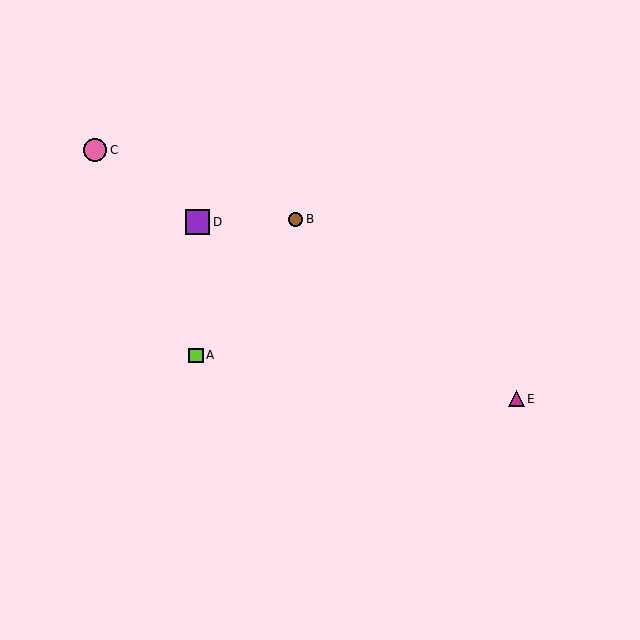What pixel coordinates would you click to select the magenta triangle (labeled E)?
Click at (516, 399) to select the magenta triangle E.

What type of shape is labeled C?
Shape C is a pink circle.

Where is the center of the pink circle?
The center of the pink circle is at (95, 150).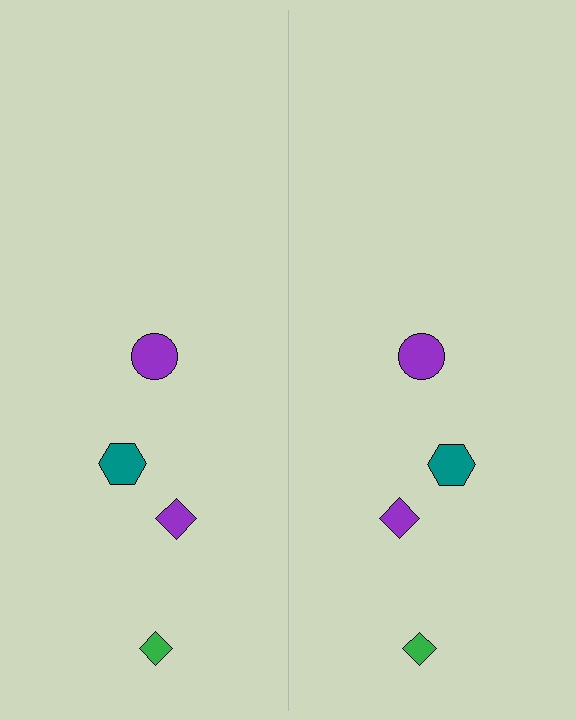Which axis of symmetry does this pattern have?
The pattern has a vertical axis of symmetry running through the center of the image.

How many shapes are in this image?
There are 8 shapes in this image.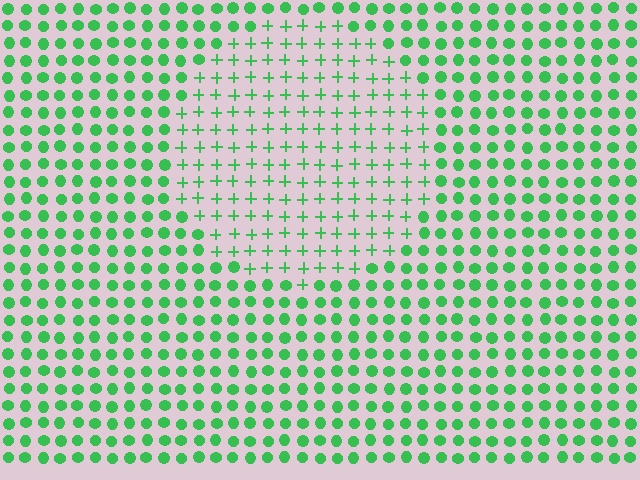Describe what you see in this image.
The image is filled with small green elements arranged in a uniform grid. A circle-shaped region contains plus signs, while the surrounding area contains circles. The boundary is defined purely by the change in element shape.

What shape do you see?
I see a circle.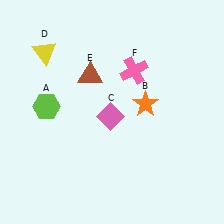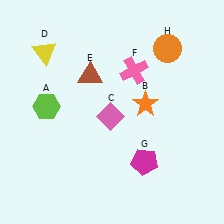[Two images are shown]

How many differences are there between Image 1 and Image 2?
There are 2 differences between the two images.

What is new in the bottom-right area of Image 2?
A magenta pentagon (G) was added in the bottom-right area of Image 2.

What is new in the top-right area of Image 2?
An orange circle (H) was added in the top-right area of Image 2.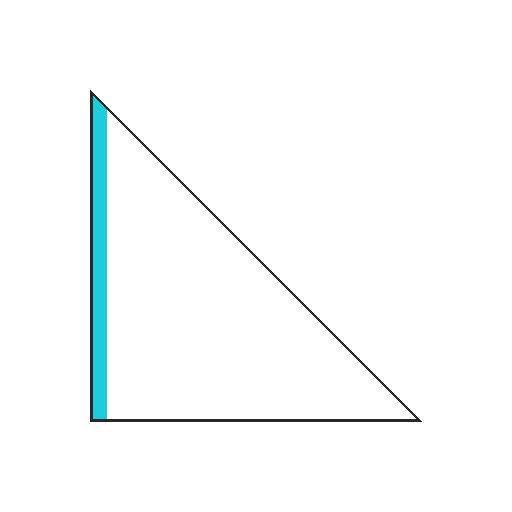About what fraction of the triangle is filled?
About one tenth (1/10).